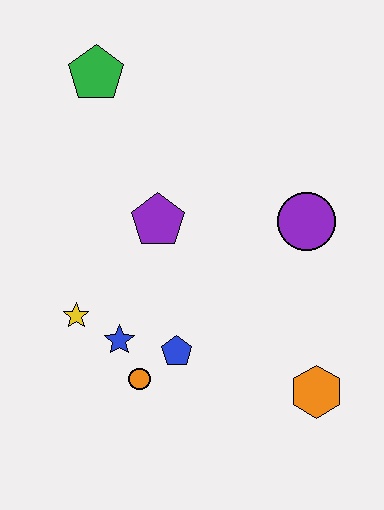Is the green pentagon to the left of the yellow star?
No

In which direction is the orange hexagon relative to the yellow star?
The orange hexagon is to the right of the yellow star.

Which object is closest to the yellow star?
The blue star is closest to the yellow star.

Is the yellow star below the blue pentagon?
No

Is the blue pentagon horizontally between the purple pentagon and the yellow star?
No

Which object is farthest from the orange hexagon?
The green pentagon is farthest from the orange hexagon.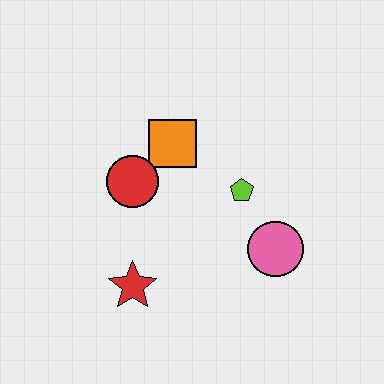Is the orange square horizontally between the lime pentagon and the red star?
Yes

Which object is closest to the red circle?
The orange square is closest to the red circle.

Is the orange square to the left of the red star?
No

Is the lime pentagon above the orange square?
No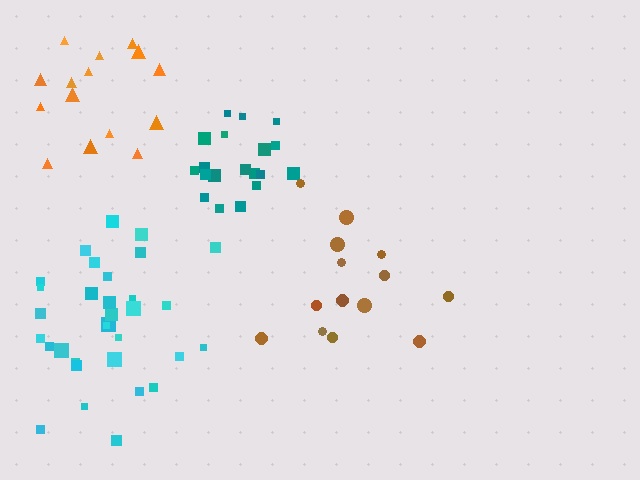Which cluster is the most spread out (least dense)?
Orange.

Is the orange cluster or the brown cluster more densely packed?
Brown.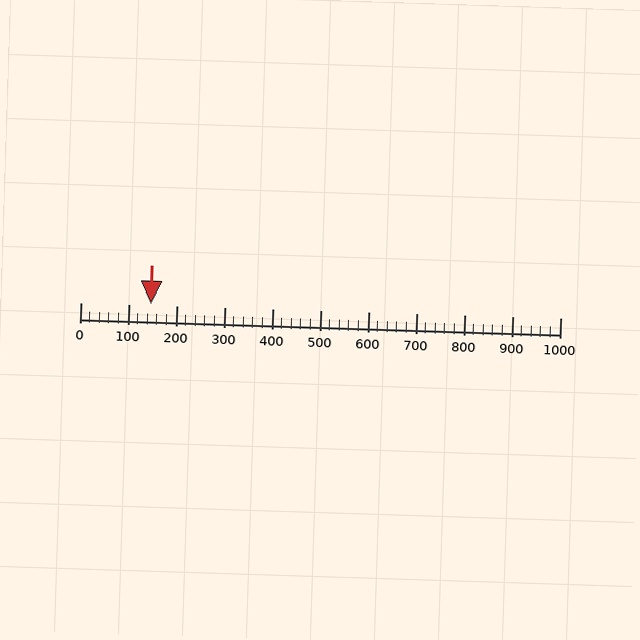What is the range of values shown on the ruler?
The ruler shows values from 0 to 1000.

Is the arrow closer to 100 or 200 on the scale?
The arrow is closer to 100.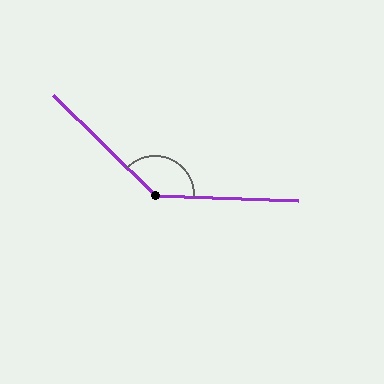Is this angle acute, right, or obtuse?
It is obtuse.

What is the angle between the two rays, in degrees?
Approximately 138 degrees.